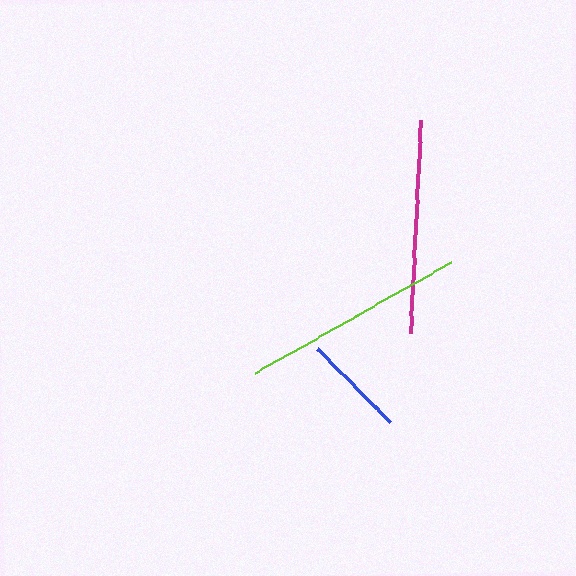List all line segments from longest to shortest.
From longest to shortest: lime, magenta, blue.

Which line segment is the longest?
The lime line is the longest at approximately 224 pixels.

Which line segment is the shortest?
The blue line is the shortest at approximately 105 pixels.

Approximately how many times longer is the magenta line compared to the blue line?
The magenta line is approximately 2.0 times the length of the blue line.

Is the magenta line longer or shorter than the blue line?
The magenta line is longer than the blue line.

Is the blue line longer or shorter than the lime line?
The lime line is longer than the blue line.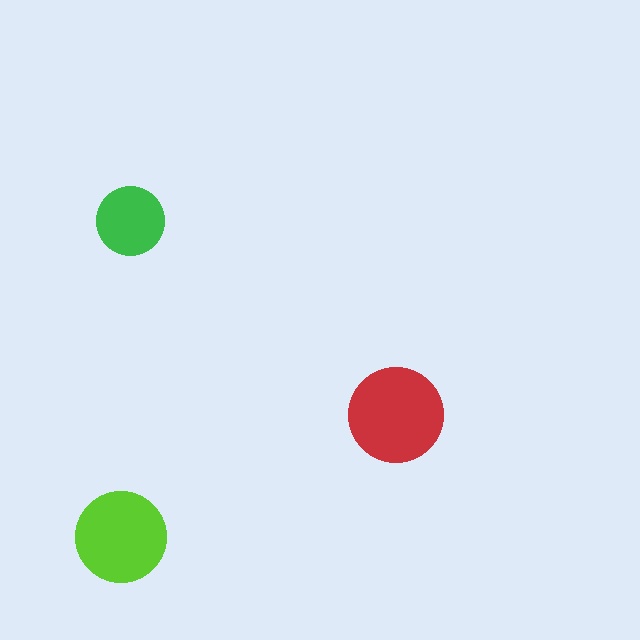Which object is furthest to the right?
The red circle is rightmost.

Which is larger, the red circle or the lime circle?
The red one.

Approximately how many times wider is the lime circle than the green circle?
About 1.5 times wider.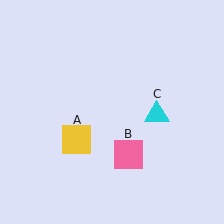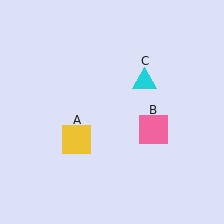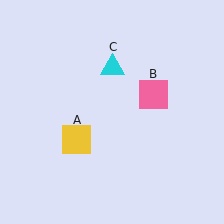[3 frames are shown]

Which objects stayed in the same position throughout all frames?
Yellow square (object A) remained stationary.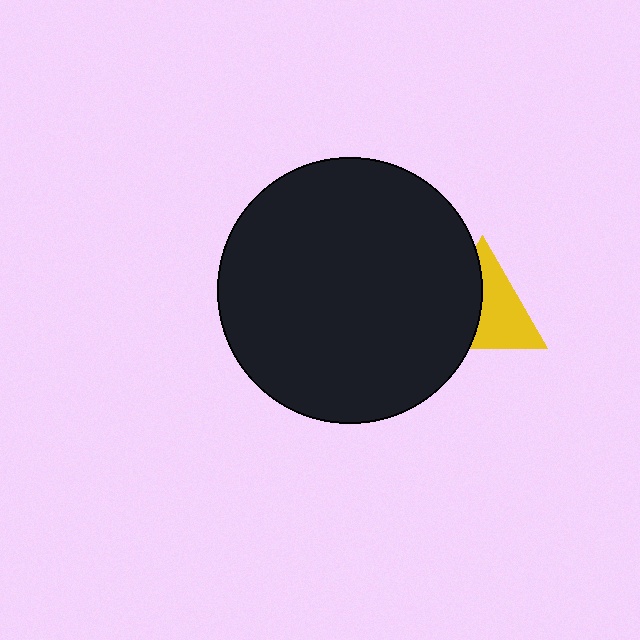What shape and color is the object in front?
The object in front is a black circle.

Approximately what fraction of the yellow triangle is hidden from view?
Roughly 45% of the yellow triangle is hidden behind the black circle.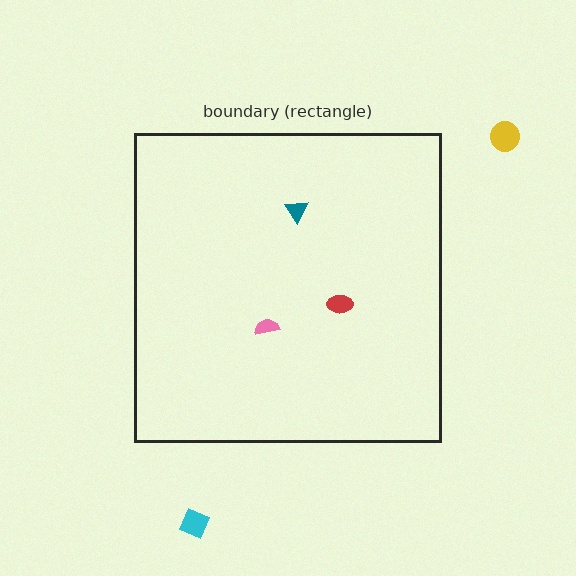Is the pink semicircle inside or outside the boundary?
Inside.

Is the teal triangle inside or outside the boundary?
Inside.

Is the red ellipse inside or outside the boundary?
Inside.